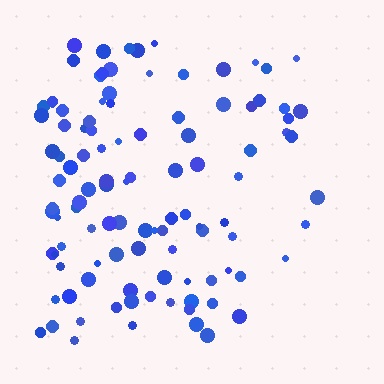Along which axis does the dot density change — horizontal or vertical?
Horizontal.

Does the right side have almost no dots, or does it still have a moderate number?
Still a moderate number, just noticeably fewer than the left.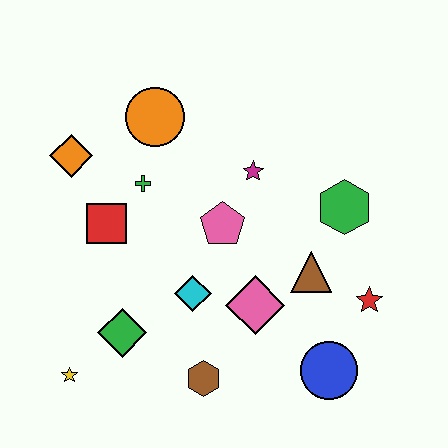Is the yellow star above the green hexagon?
No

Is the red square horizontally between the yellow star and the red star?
Yes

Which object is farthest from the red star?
The orange diamond is farthest from the red star.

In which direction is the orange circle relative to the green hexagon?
The orange circle is to the left of the green hexagon.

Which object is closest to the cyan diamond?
The pink diamond is closest to the cyan diamond.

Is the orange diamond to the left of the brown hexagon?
Yes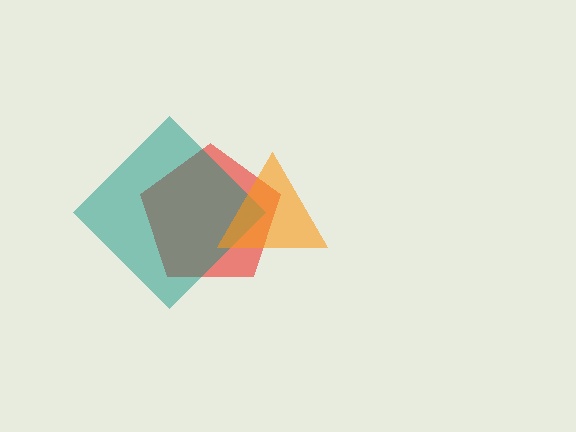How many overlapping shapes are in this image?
There are 3 overlapping shapes in the image.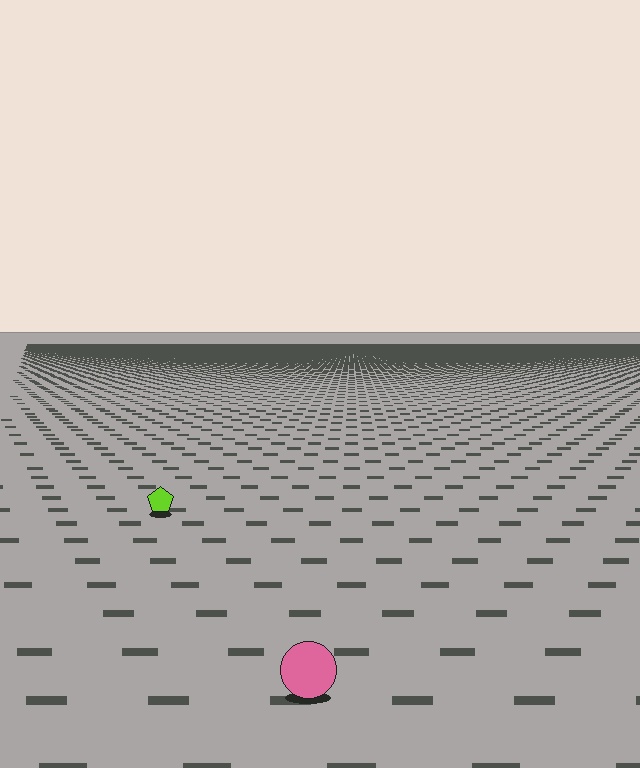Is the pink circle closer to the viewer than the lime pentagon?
Yes. The pink circle is closer — you can tell from the texture gradient: the ground texture is coarser near it.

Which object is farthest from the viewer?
The lime pentagon is farthest from the viewer. It appears smaller and the ground texture around it is denser.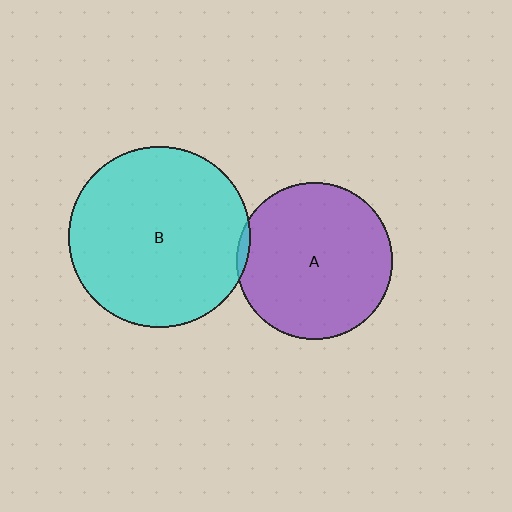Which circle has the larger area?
Circle B (cyan).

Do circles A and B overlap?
Yes.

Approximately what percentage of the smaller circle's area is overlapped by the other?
Approximately 5%.